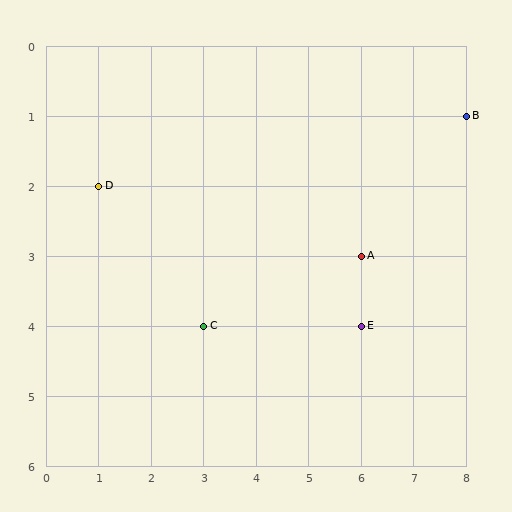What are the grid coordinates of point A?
Point A is at grid coordinates (6, 3).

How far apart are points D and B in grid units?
Points D and B are 7 columns and 1 row apart (about 7.1 grid units diagonally).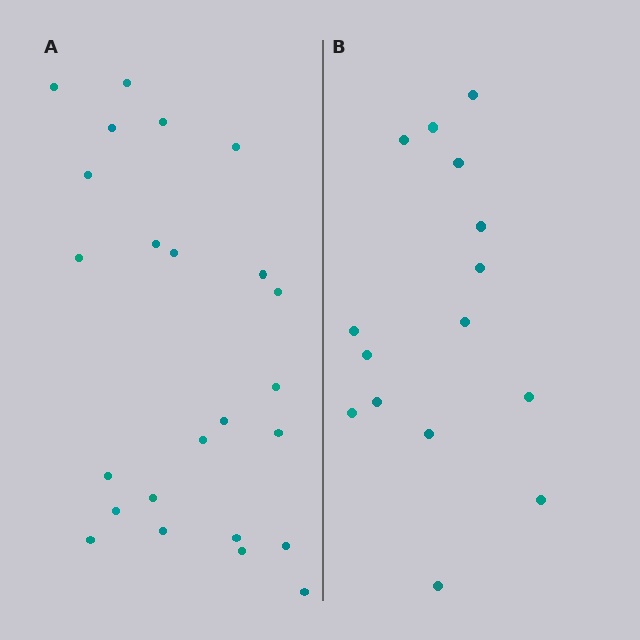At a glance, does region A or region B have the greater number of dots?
Region A (the left region) has more dots.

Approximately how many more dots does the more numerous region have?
Region A has roughly 8 or so more dots than region B.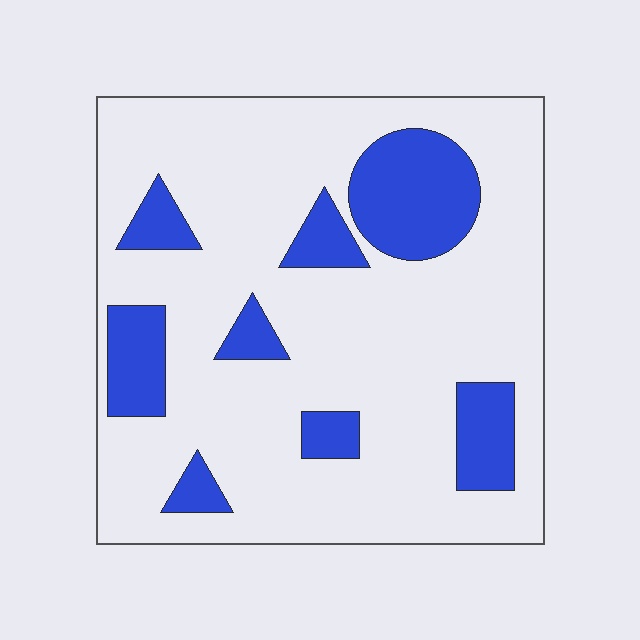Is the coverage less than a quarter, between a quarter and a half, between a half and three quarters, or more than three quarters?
Less than a quarter.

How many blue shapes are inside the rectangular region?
8.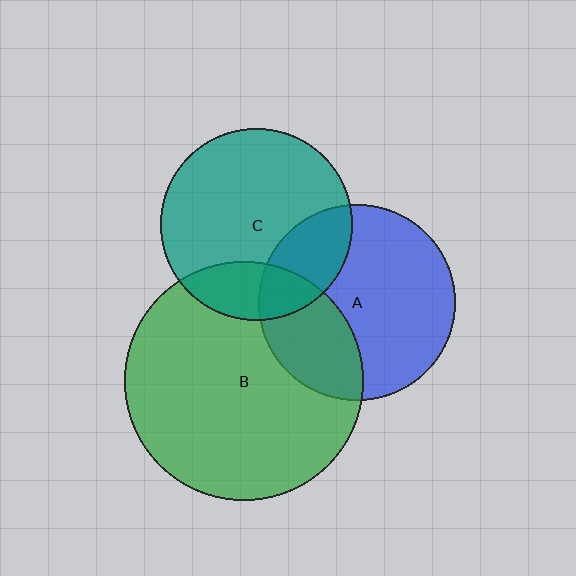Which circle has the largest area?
Circle B (green).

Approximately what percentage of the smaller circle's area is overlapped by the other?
Approximately 20%.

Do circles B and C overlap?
Yes.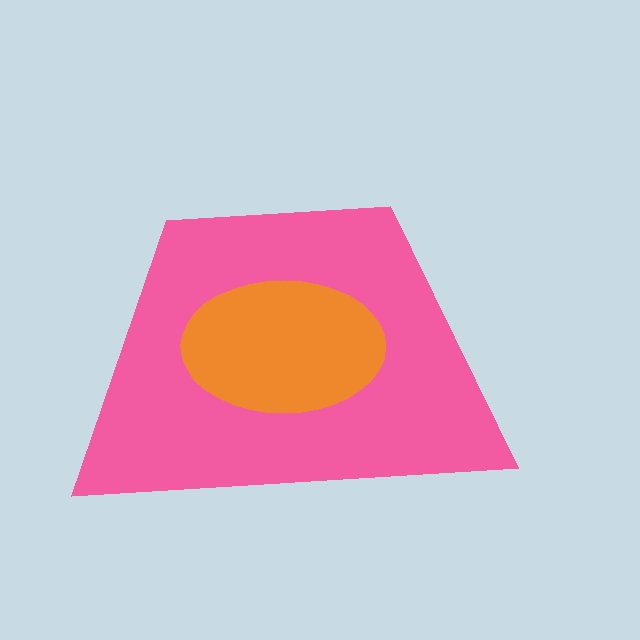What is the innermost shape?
The orange ellipse.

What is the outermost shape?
The pink trapezoid.